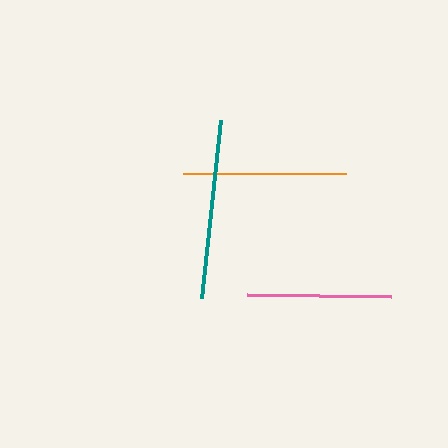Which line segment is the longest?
The teal line is the longest at approximately 179 pixels.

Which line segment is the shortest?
The pink line is the shortest at approximately 144 pixels.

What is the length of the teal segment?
The teal segment is approximately 179 pixels long.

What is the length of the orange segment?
The orange segment is approximately 163 pixels long.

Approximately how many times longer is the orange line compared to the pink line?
The orange line is approximately 1.1 times the length of the pink line.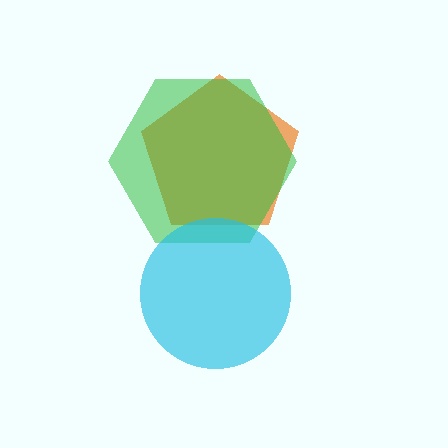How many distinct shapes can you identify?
There are 3 distinct shapes: an orange pentagon, a green hexagon, a cyan circle.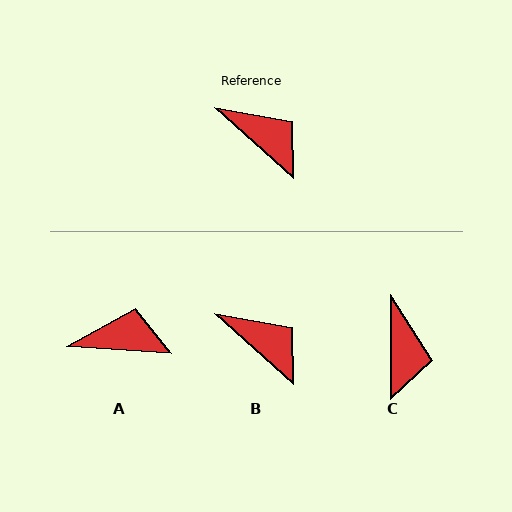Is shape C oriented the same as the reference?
No, it is off by about 48 degrees.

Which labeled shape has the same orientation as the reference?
B.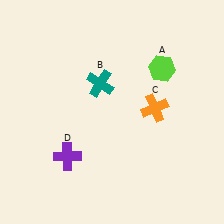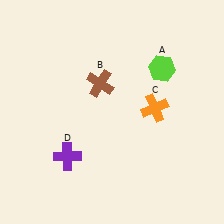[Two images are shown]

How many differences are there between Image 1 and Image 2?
There is 1 difference between the two images.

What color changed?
The cross (B) changed from teal in Image 1 to brown in Image 2.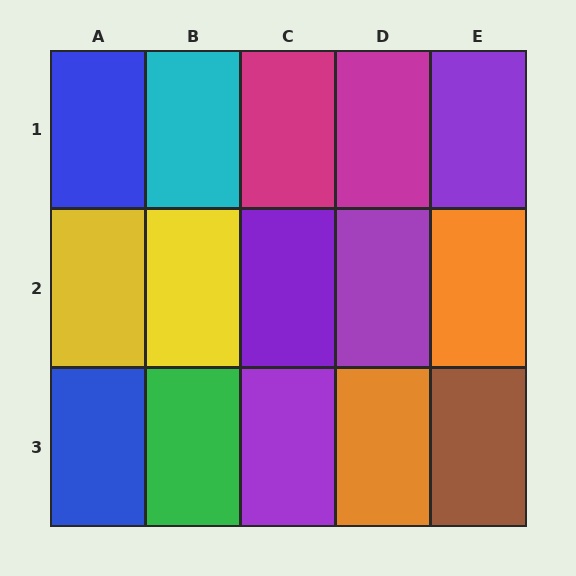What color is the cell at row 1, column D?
Magenta.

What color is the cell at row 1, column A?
Blue.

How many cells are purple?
4 cells are purple.